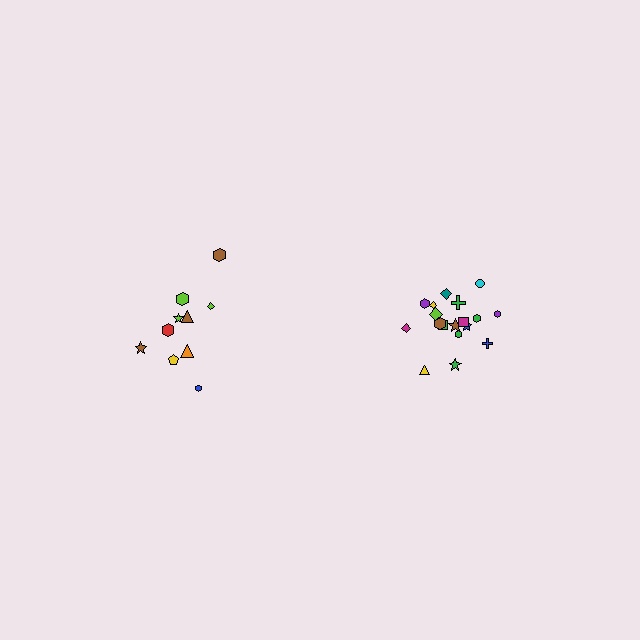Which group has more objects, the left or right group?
The right group.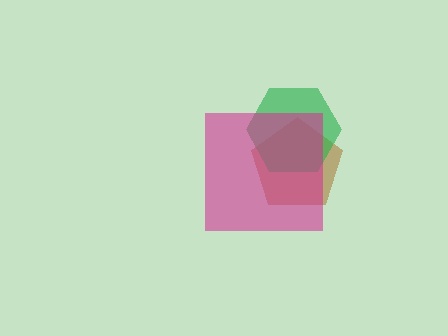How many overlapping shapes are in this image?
There are 3 overlapping shapes in the image.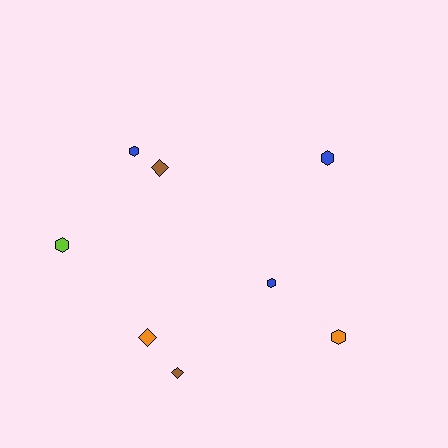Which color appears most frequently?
Blue, with 3 objects.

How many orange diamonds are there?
There is 1 orange diamond.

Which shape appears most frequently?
Hexagon, with 5 objects.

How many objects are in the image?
There are 8 objects.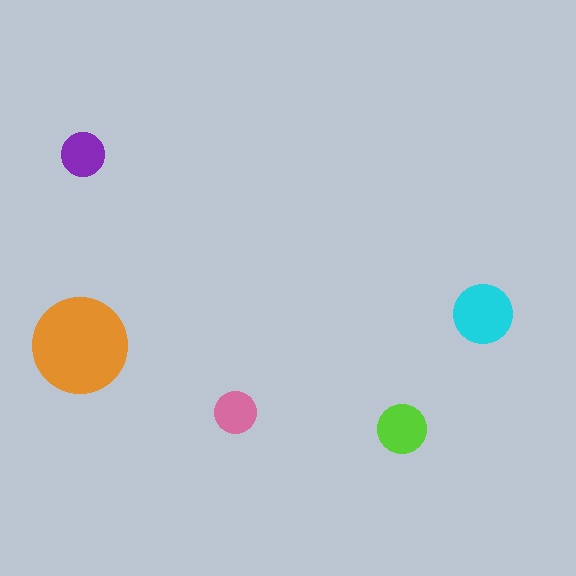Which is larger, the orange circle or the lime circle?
The orange one.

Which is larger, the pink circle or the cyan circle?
The cyan one.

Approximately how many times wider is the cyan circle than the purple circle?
About 1.5 times wider.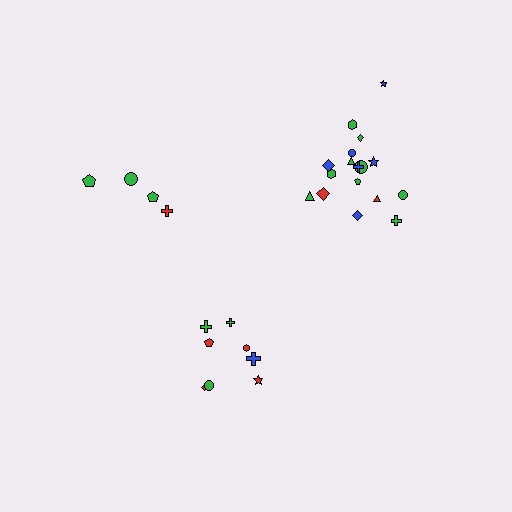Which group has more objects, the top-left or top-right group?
The top-right group.